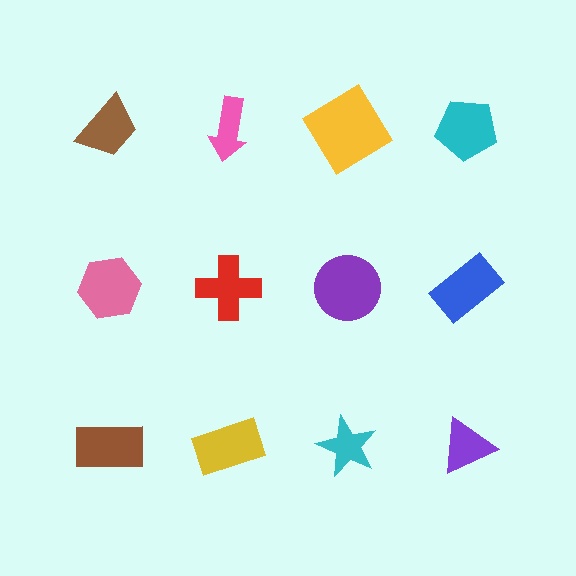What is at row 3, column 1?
A brown rectangle.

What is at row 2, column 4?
A blue rectangle.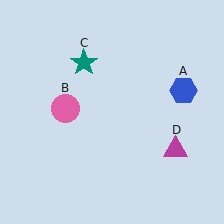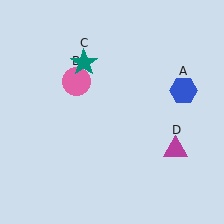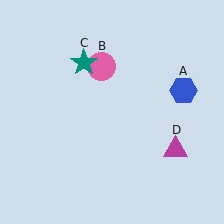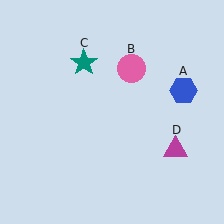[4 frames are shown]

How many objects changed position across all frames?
1 object changed position: pink circle (object B).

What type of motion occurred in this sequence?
The pink circle (object B) rotated clockwise around the center of the scene.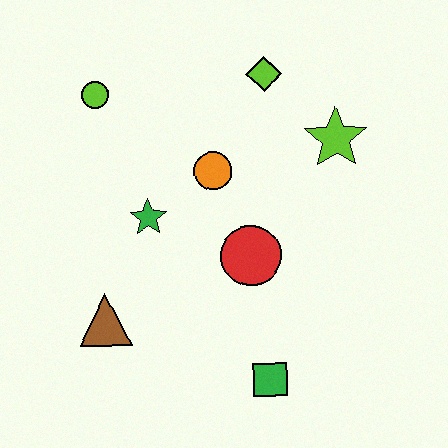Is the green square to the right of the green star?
Yes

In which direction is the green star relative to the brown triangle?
The green star is above the brown triangle.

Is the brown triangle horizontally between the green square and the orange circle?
No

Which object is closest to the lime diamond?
The lime star is closest to the lime diamond.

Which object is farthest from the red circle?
The lime circle is farthest from the red circle.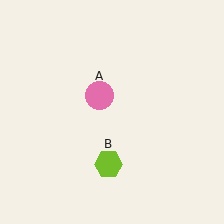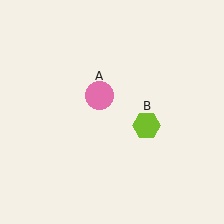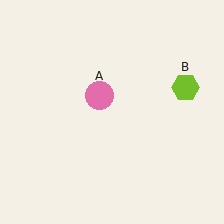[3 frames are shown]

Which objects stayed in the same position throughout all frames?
Pink circle (object A) remained stationary.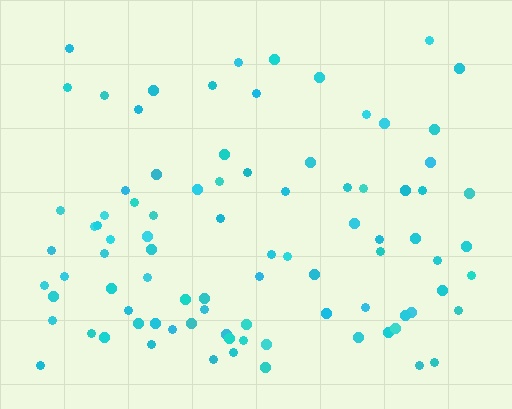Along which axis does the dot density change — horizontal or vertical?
Vertical.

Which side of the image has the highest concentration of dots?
The bottom.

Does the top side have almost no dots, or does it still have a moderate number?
Still a moderate number, just noticeably fewer than the bottom.